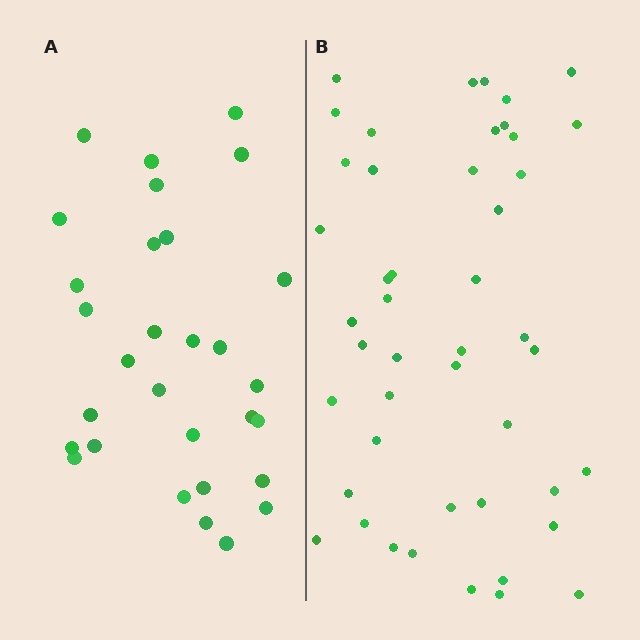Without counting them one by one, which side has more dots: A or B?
Region B (the right region) has more dots.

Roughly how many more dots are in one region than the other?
Region B has approximately 15 more dots than region A.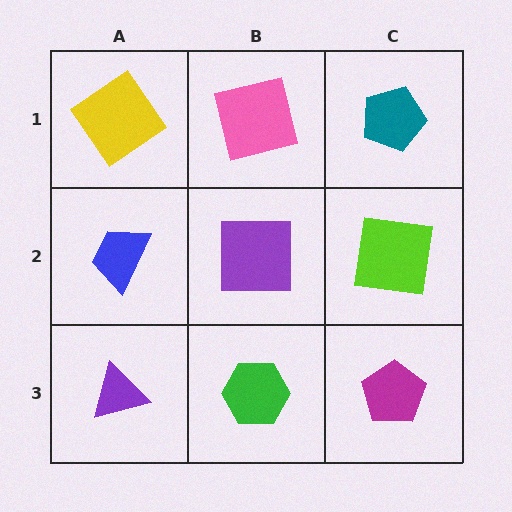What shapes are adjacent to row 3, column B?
A purple square (row 2, column B), a purple triangle (row 3, column A), a magenta pentagon (row 3, column C).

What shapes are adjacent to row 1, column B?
A purple square (row 2, column B), a yellow diamond (row 1, column A), a teal pentagon (row 1, column C).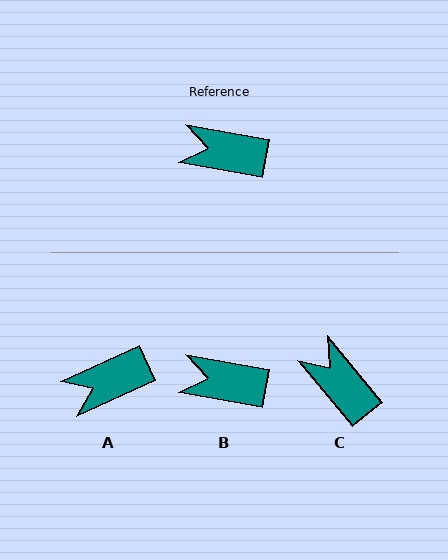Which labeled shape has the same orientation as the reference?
B.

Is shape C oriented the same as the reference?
No, it is off by about 41 degrees.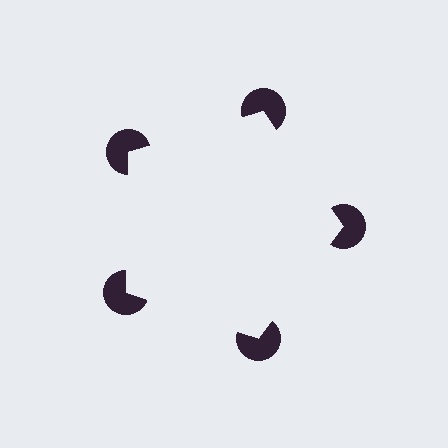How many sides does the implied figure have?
5 sides.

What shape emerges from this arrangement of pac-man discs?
An illusory pentagon — its edges are inferred from the aligned wedge cuts in the pac-man discs, not physically drawn.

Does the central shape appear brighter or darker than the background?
It typically appears slightly brighter than the background, even though no actual brightness change is drawn.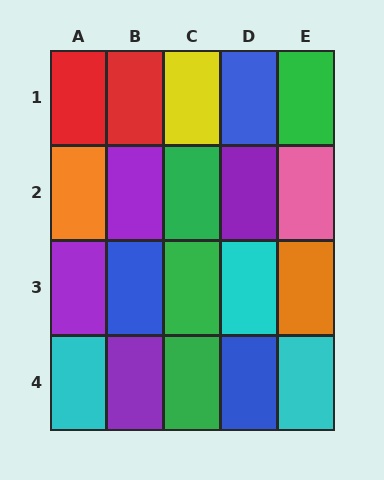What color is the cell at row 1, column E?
Green.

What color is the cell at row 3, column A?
Purple.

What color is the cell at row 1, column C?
Yellow.